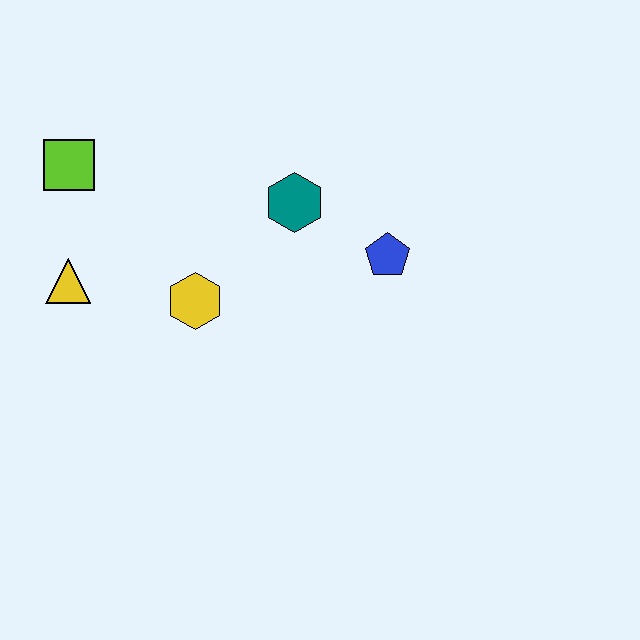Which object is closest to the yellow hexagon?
The yellow triangle is closest to the yellow hexagon.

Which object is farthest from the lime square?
The blue pentagon is farthest from the lime square.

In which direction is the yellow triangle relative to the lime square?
The yellow triangle is below the lime square.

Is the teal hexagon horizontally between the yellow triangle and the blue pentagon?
Yes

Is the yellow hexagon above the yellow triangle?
No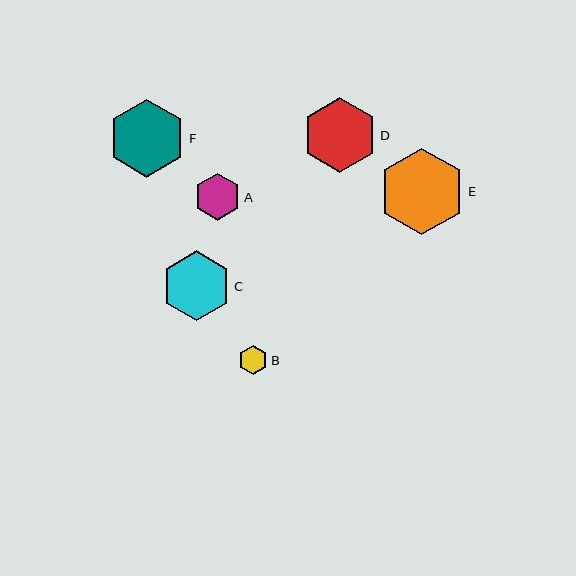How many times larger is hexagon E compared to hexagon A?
Hexagon E is approximately 1.8 times the size of hexagon A.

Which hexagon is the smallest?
Hexagon B is the smallest with a size of approximately 30 pixels.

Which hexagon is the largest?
Hexagon E is the largest with a size of approximately 87 pixels.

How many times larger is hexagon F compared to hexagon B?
Hexagon F is approximately 2.6 times the size of hexagon B.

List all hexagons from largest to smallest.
From largest to smallest: E, F, D, C, A, B.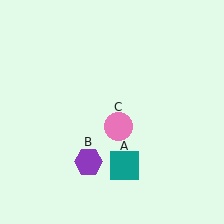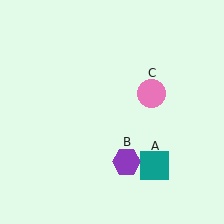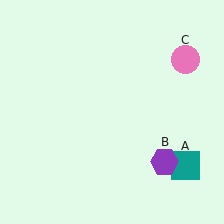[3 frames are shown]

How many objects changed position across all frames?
3 objects changed position: teal square (object A), purple hexagon (object B), pink circle (object C).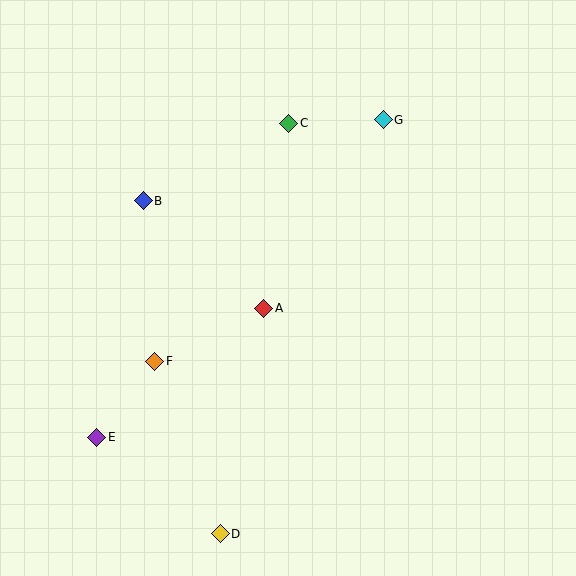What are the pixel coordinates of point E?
Point E is at (97, 437).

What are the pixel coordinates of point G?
Point G is at (383, 120).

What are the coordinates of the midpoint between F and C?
The midpoint between F and C is at (222, 242).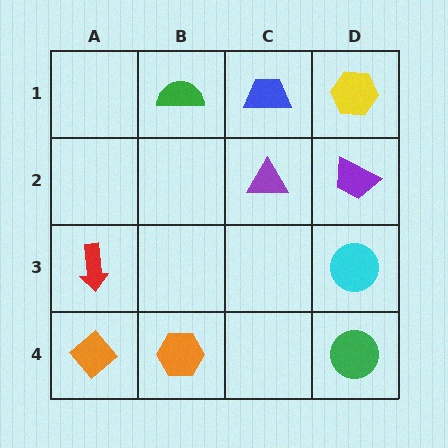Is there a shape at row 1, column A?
No, that cell is empty.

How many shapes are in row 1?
3 shapes.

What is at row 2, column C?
A purple triangle.